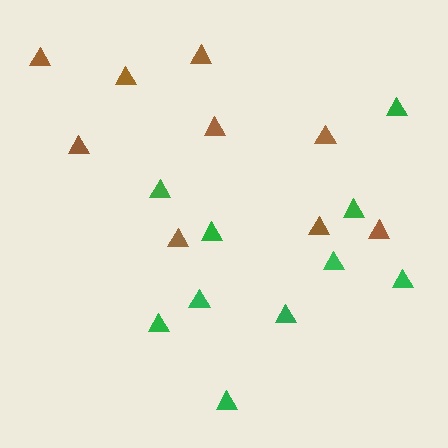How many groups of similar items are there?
There are 2 groups: one group of green triangles (10) and one group of brown triangles (9).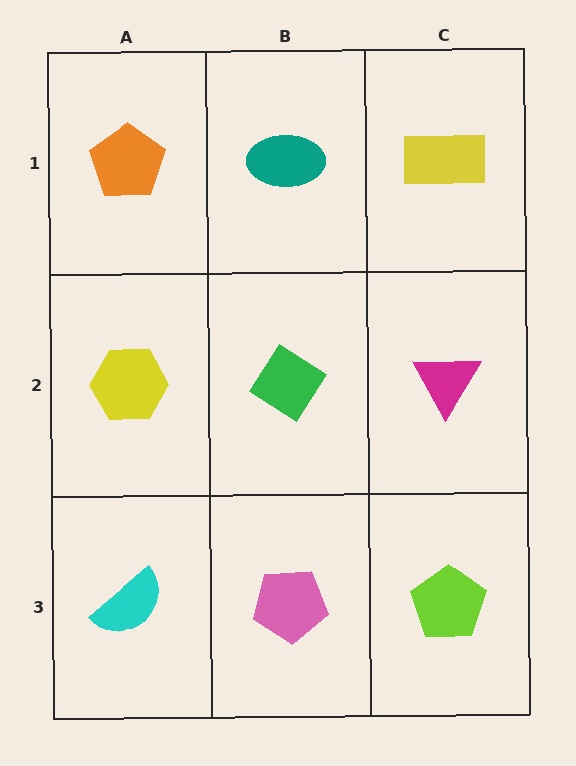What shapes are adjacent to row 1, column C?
A magenta triangle (row 2, column C), a teal ellipse (row 1, column B).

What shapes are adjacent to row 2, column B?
A teal ellipse (row 1, column B), a pink pentagon (row 3, column B), a yellow hexagon (row 2, column A), a magenta triangle (row 2, column C).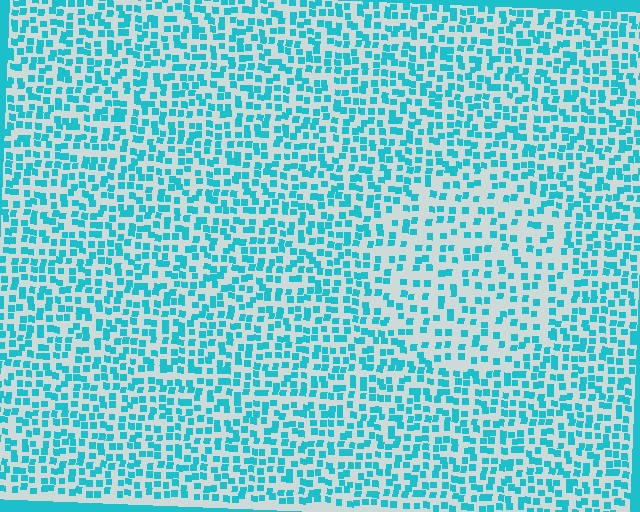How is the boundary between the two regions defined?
The boundary is defined by a change in element density (approximately 1.7x ratio). All elements are the same color, size, and shape.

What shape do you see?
I see a circle.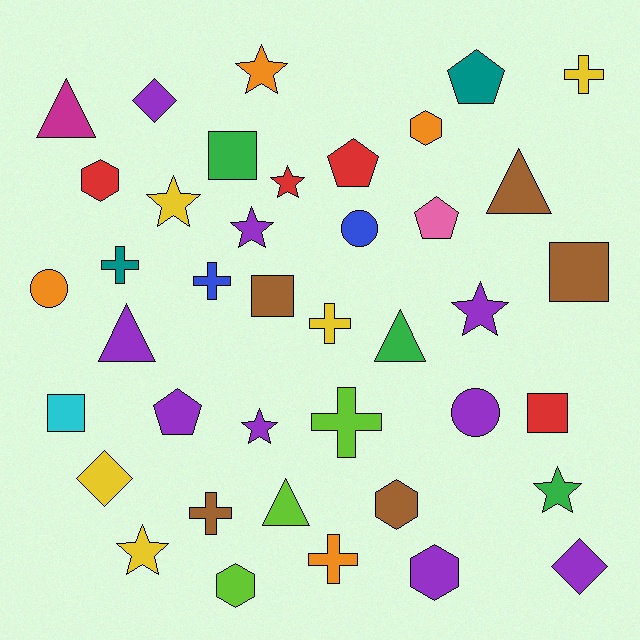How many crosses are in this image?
There are 7 crosses.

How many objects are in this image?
There are 40 objects.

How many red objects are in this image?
There are 4 red objects.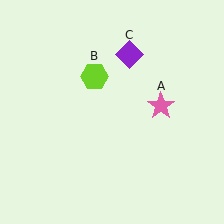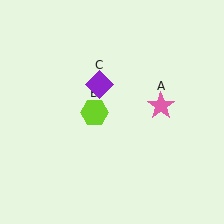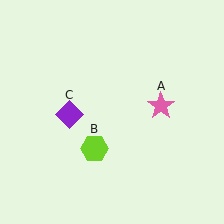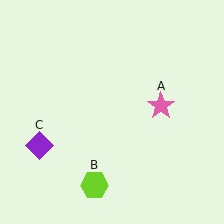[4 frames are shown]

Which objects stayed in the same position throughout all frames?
Pink star (object A) remained stationary.